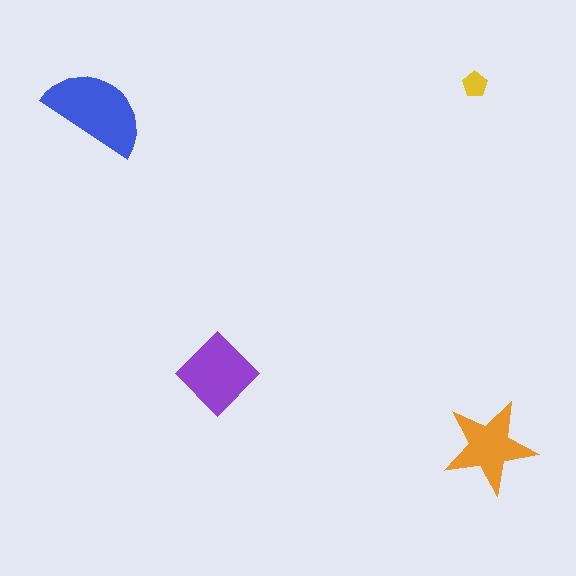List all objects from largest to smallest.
The blue semicircle, the purple diamond, the orange star, the yellow pentagon.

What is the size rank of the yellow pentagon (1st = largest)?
4th.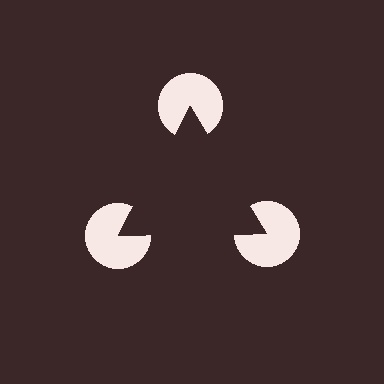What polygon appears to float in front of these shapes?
An illusory triangle — its edges are inferred from the aligned wedge cuts in the pac-man discs, not physically drawn.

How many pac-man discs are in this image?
There are 3 — one at each vertex of the illusory triangle.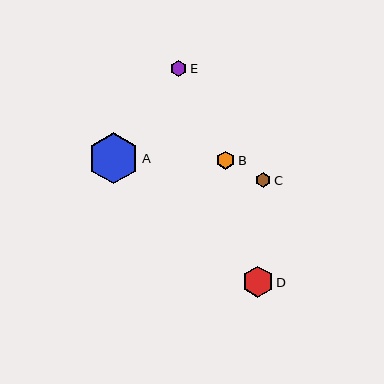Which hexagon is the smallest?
Hexagon C is the smallest with a size of approximately 15 pixels.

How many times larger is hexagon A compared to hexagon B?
Hexagon A is approximately 2.8 times the size of hexagon B.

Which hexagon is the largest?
Hexagon A is the largest with a size of approximately 51 pixels.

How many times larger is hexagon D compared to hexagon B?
Hexagon D is approximately 1.7 times the size of hexagon B.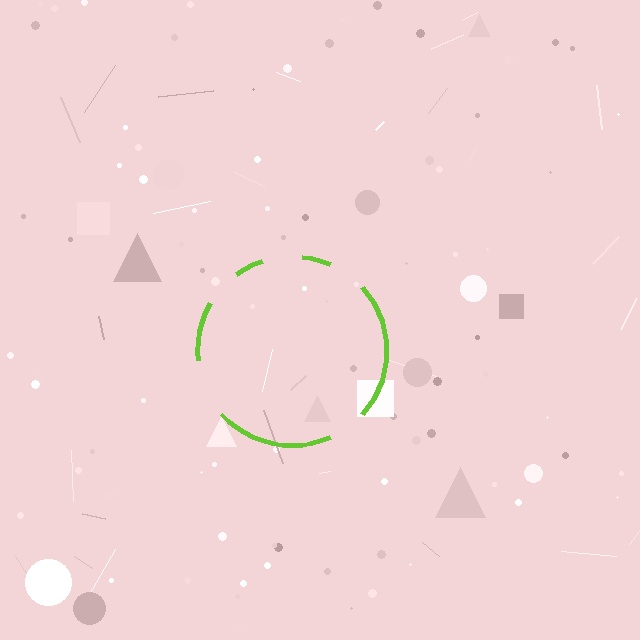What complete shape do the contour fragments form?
The contour fragments form a circle.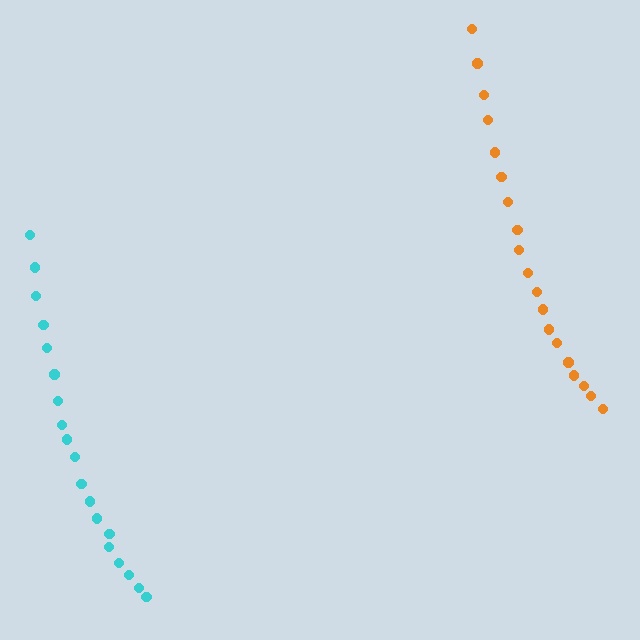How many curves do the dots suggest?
There are 2 distinct paths.